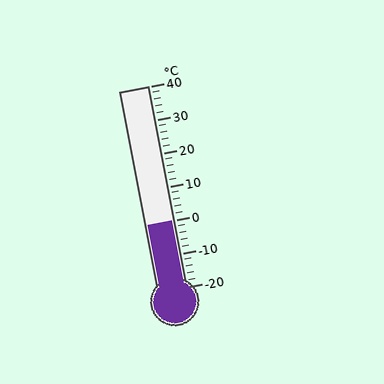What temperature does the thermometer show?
The thermometer shows approximately 0°C.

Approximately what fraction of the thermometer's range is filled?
The thermometer is filled to approximately 35% of its range.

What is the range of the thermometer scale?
The thermometer scale ranges from -20°C to 40°C.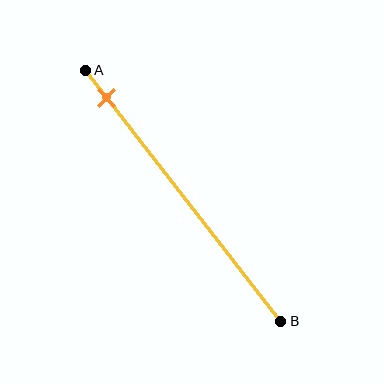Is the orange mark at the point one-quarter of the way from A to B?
No, the mark is at about 10% from A, not at the 25% one-quarter point.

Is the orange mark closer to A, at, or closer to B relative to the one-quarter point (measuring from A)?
The orange mark is closer to point A than the one-quarter point of segment AB.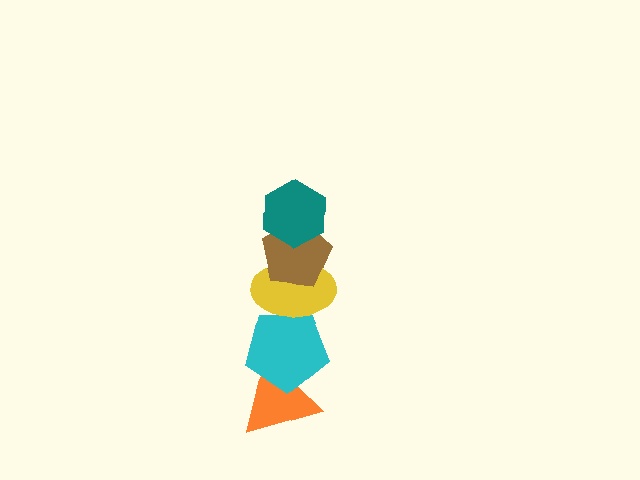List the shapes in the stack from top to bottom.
From top to bottom: the teal hexagon, the brown pentagon, the yellow ellipse, the cyan pentagon, the orange triangle.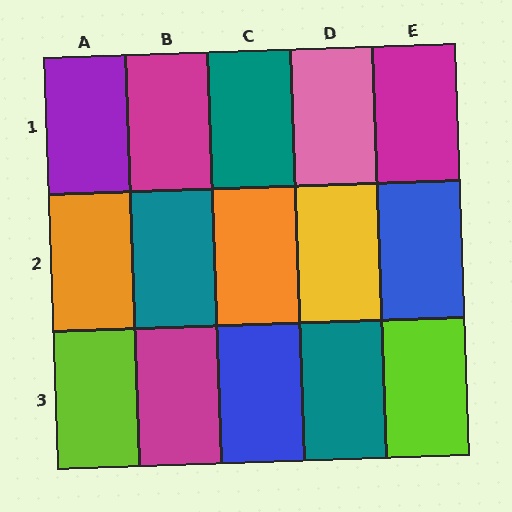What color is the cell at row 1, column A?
Purple.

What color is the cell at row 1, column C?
Teal.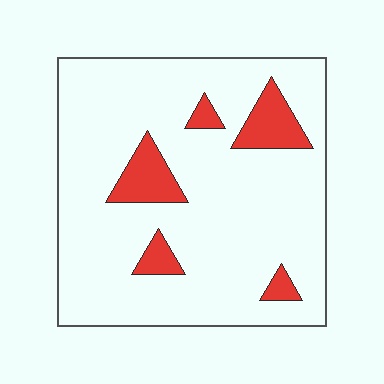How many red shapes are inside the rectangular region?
5.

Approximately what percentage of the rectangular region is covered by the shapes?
Approximately 15%.